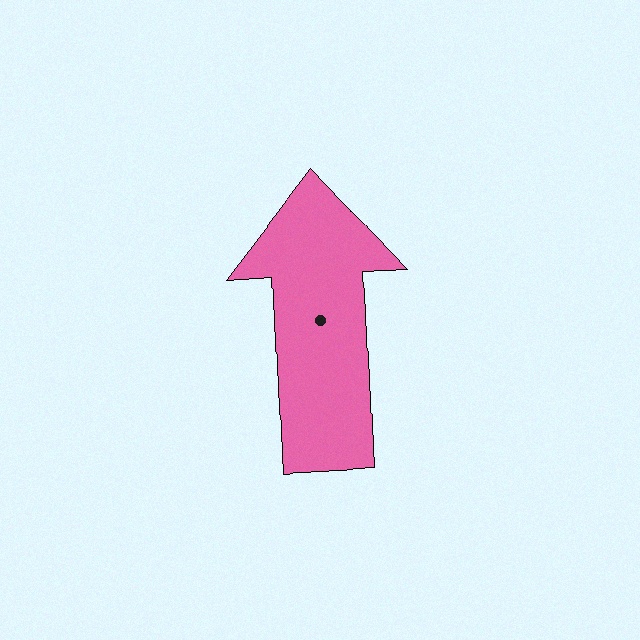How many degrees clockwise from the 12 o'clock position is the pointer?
Approximately 357 degrees.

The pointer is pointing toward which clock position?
Roughly 12 o'clock.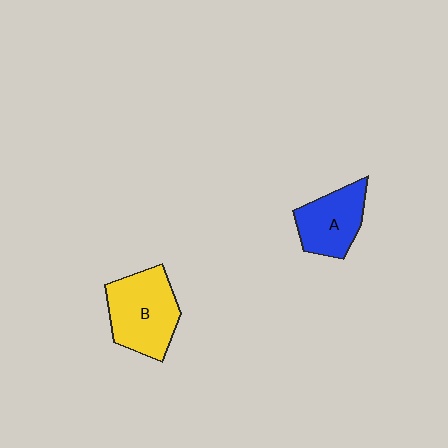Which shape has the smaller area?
Shape A (blue).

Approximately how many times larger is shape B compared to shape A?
Approximately 1.3 times.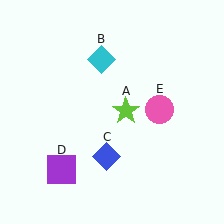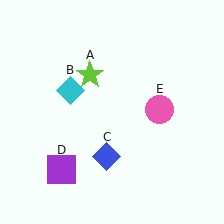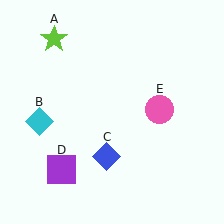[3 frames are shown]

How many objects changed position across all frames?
2 objects changed position: lime star (object A), cyan diamond (object B).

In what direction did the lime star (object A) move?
The lime star (object A) moved up and to the left.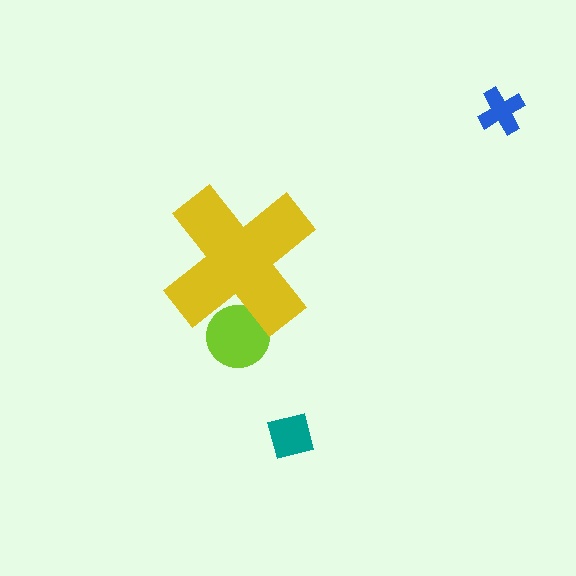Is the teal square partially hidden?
No, the teal square is fully visible.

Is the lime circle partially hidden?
Yes, the lime circle is partially hidden behind the yellow cross.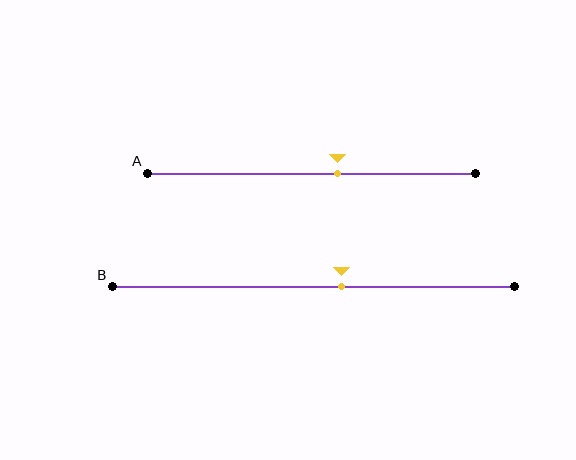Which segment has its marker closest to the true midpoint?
Segment B has its marker closest to the true midpoint.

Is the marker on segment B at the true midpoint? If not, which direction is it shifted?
No, the marker on segment B is shifted to the right by about 7% of the segment length.